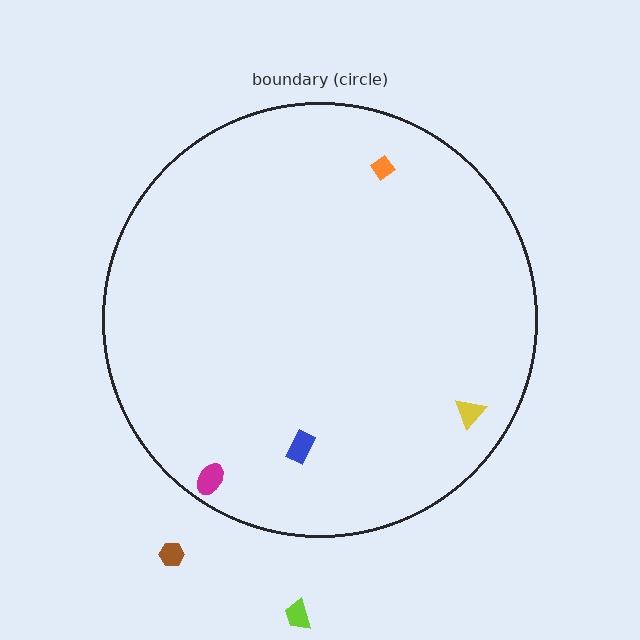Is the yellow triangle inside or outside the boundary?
Inside.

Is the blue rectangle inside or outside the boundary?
Inside.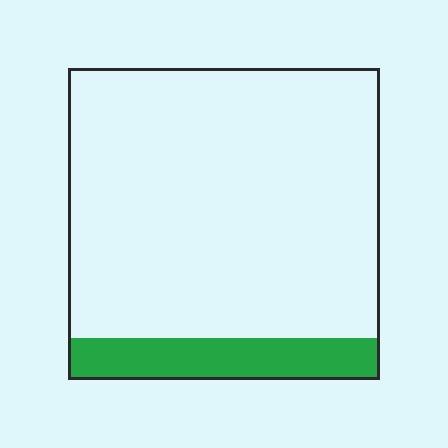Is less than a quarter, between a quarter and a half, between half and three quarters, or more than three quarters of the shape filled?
Less than a quarter.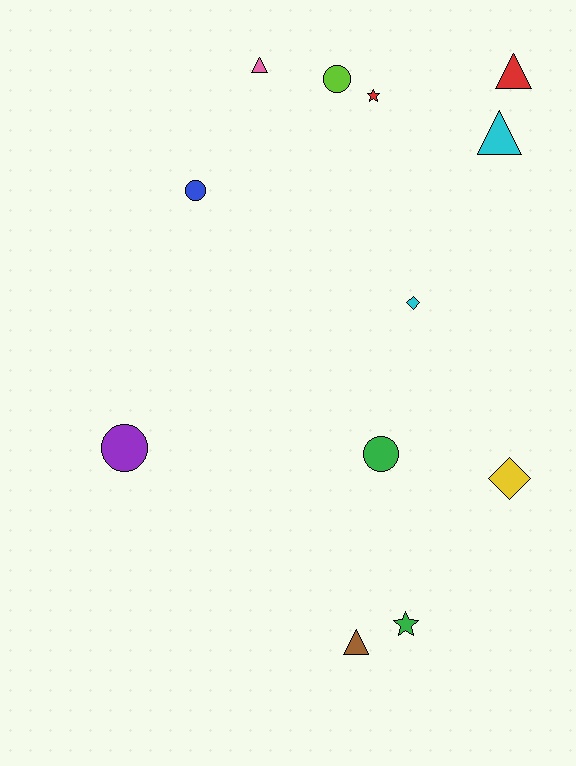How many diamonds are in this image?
There are 2 diamonds.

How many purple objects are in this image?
There is 1 purple object.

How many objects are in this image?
There are 12 objects.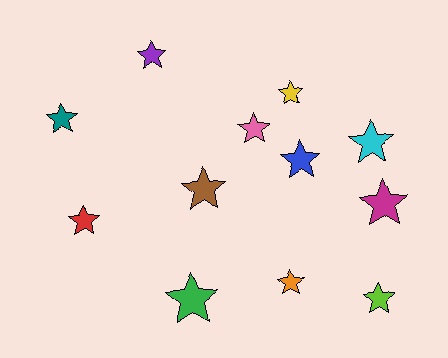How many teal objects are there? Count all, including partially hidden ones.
There is 1 teal object.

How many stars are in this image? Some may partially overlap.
There are 12 stars.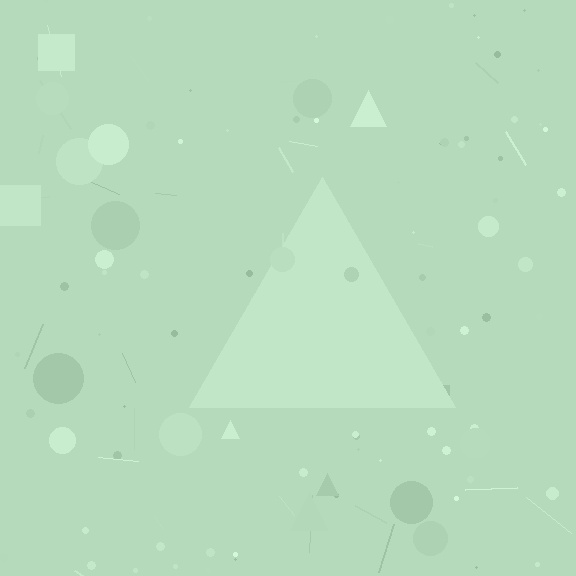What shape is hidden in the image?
A triangle is hidden in the image.